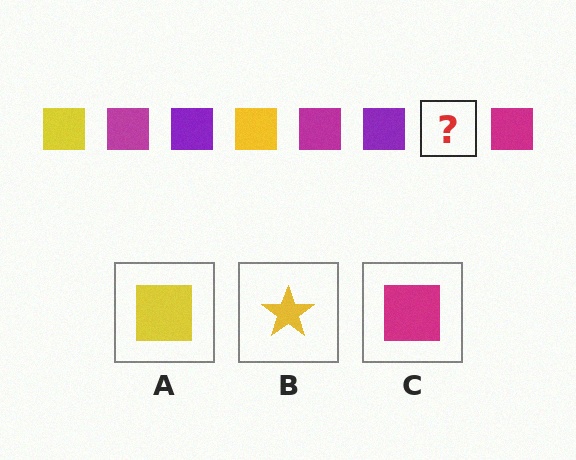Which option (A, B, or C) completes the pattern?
A.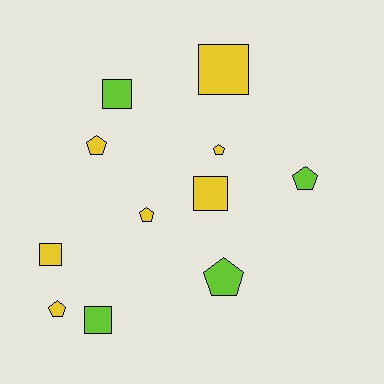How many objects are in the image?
There are 11 objects.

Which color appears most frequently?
Yellow, with 7 objects.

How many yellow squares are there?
There are 3 yellow squares.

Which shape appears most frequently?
Pentagon, with 6 objects.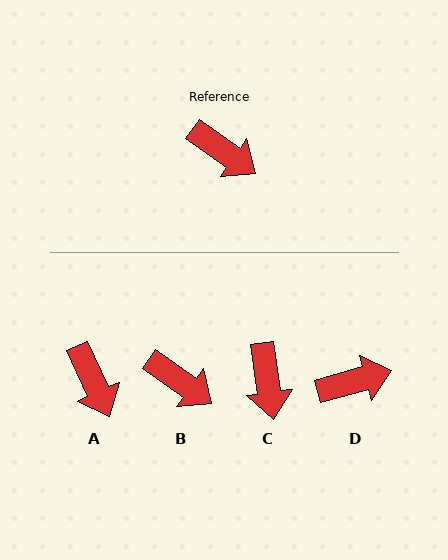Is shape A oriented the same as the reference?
No, it is off by about 30 degrees.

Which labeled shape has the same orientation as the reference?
B.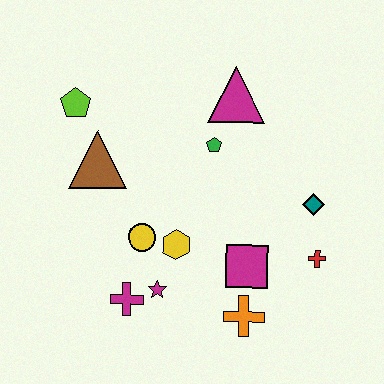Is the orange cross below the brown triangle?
Yes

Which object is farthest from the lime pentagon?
The red cross is farthest from the lime pentagon.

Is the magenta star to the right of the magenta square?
No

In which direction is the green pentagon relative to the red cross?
The green pentagon is above the red cross.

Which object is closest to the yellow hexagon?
The yellow circle is closest to the yellow hexagon.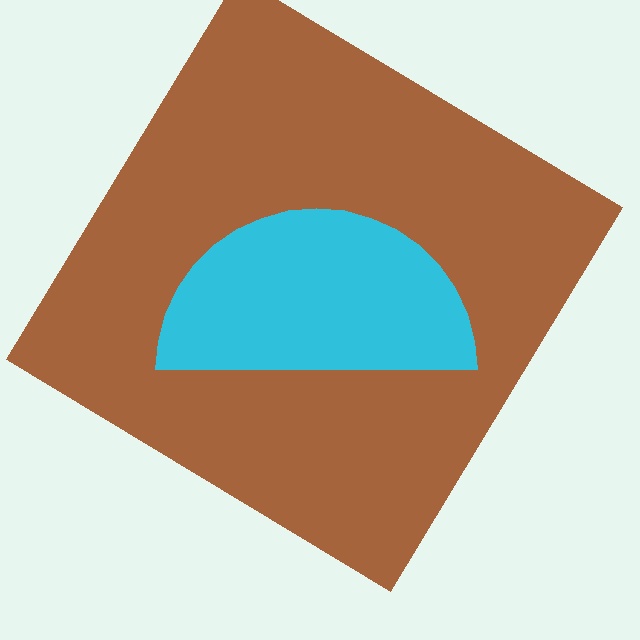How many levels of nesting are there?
2.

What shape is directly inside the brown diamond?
The cyan semicircle.